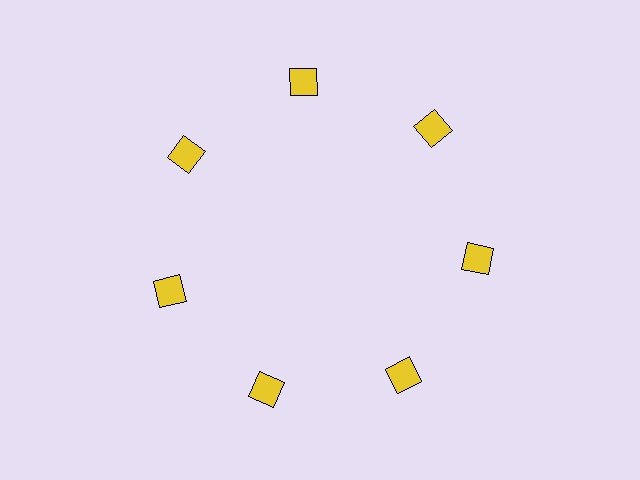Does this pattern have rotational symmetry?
Yes, this pattern has 7-fold rotational symmetry. It looks the same after rotating 51 degrees around the center.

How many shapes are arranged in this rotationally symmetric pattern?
There are 7 shapes, arranged in 7 groups of 1.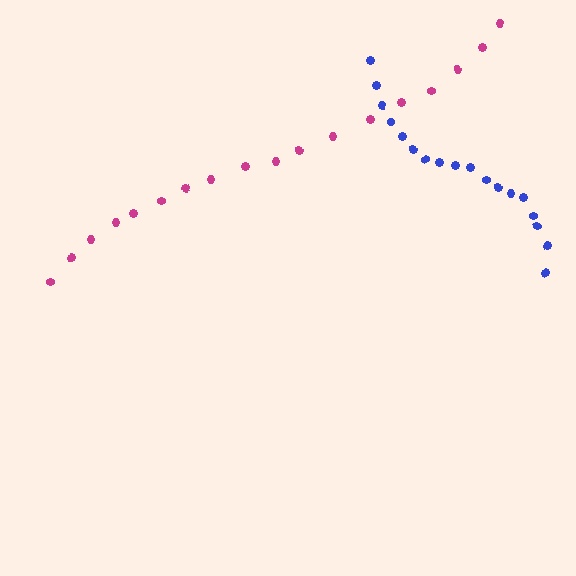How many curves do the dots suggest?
There are 2 distinct paths.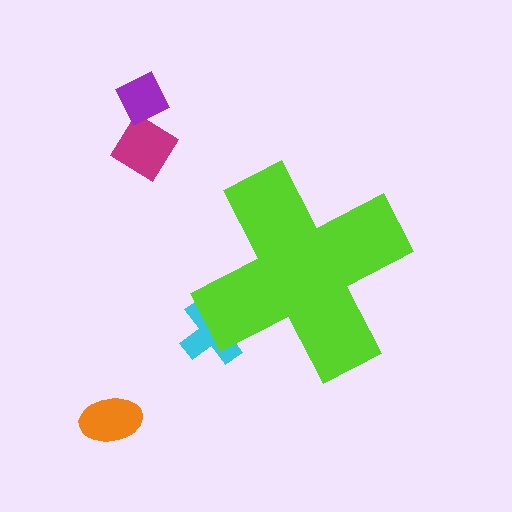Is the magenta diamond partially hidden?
No, the magenta diamond is fully visible.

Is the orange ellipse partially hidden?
No, the orange ellipse is fully visible.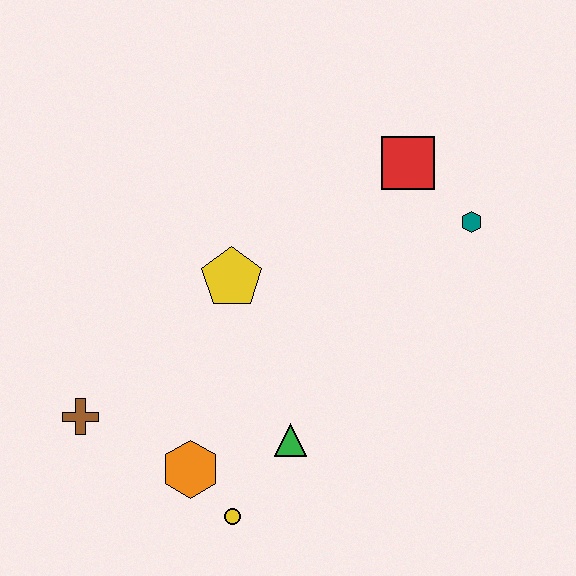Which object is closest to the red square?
The teal hexagon is closest to the red square.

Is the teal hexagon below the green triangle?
No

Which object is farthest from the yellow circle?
The red square is farthest from the yellow circle.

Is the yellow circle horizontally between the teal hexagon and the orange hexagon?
Yes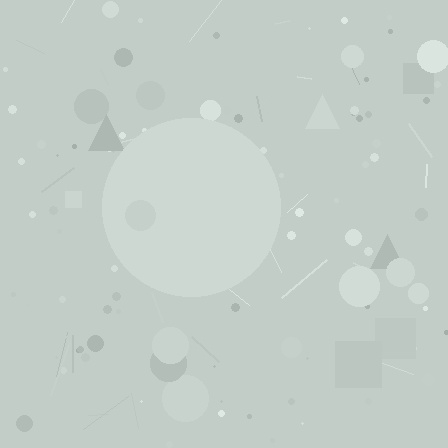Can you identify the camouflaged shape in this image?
The camouflaged shape is a circle.